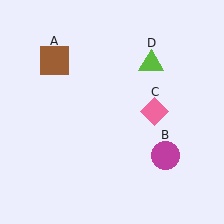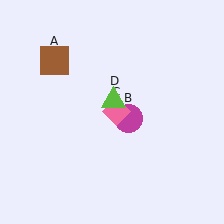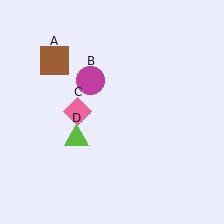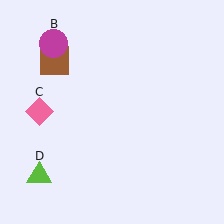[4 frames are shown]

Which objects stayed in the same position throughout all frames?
Brown square (object A) remained stationary.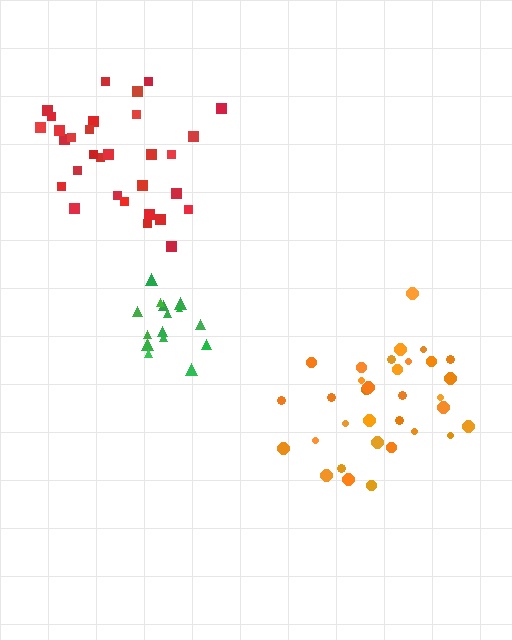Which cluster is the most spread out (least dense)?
Red.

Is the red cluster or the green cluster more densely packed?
Green.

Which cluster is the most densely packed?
Green.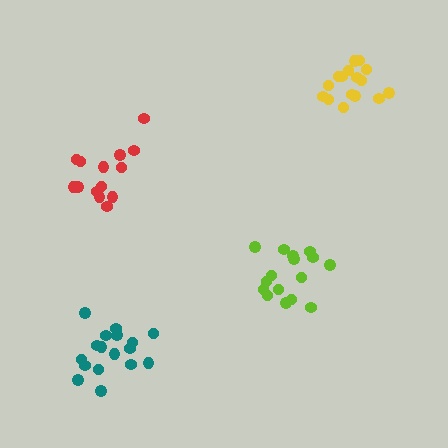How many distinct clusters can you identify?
There are 4 distinct clusters.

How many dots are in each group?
Group 1: 16 dots, Group 2: 14 dots, Group 3: 16 dots, Group 4: 17 dots (63 total).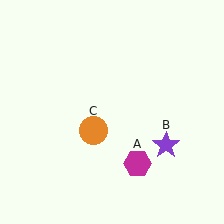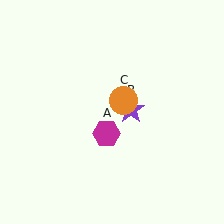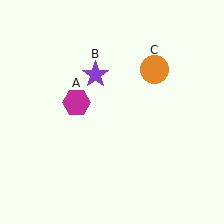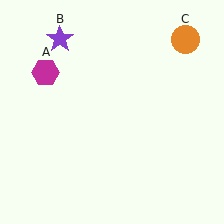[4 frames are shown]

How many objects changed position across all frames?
3 objects changed position: magenta hexagon (object A), purple star (object B), orange circle (object C).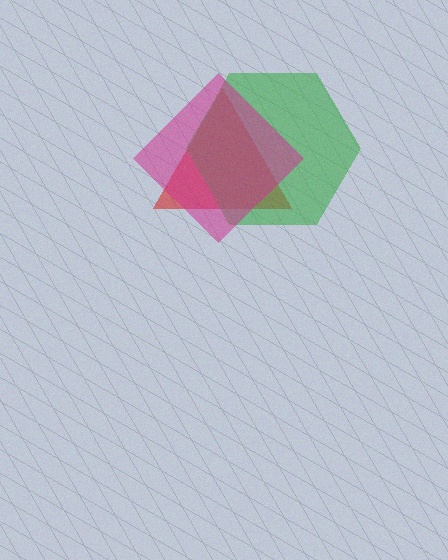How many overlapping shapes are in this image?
There are 3 overlapping shapes in the image.